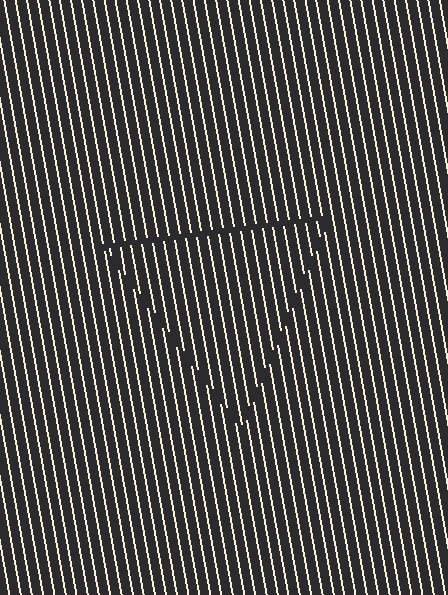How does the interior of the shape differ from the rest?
The interior of the shape contains the same grating, shifted by half a period — the contour is defined by the phase discontinuity where line-ends from the inner and outer gratings abut.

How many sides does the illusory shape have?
3 sides — the line-ends trace a triangle.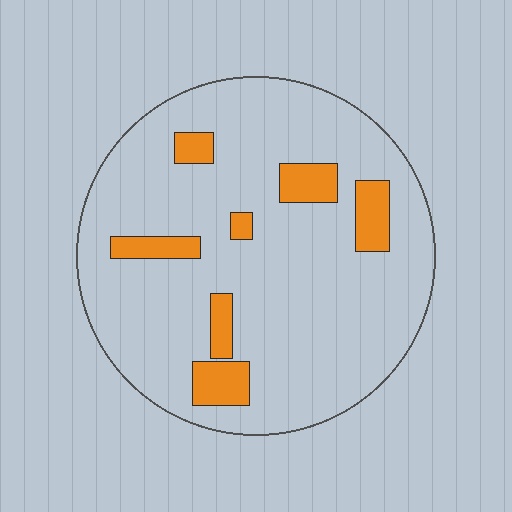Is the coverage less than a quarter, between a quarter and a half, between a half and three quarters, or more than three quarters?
Less than a quarter.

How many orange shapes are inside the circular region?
7.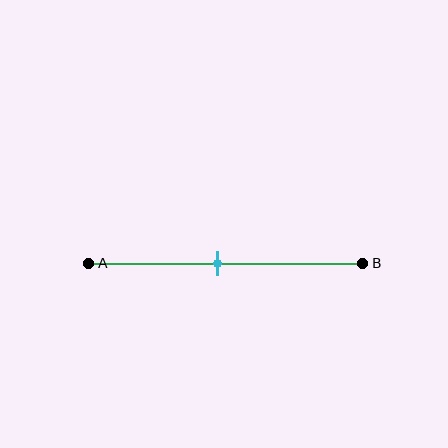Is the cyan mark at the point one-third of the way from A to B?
No, the mark is at about 45% from A, not at the 33% one-third point.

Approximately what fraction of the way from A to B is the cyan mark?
The cyan mark is approximately 45% of the way from A to B.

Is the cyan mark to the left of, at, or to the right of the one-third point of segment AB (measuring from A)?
The cyan mark is to the right of the one-third point of segment AB.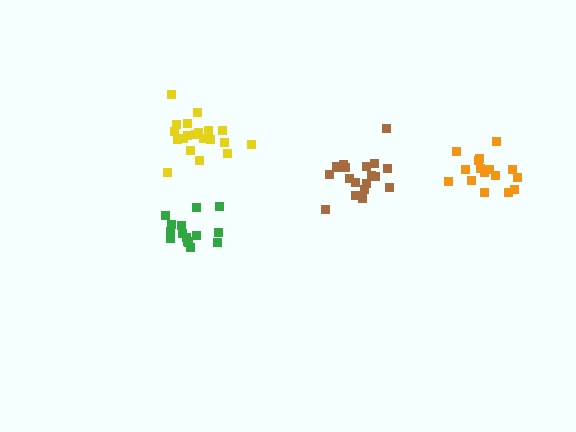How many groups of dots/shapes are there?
There are 4 groups.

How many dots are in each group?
Group 1: 15 dots, Group 2: 16 dots, Group 3: 18 dots, Group 4: 20 dots (69 total).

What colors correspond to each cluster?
The clusters are colored: green, orange, brown, yellow.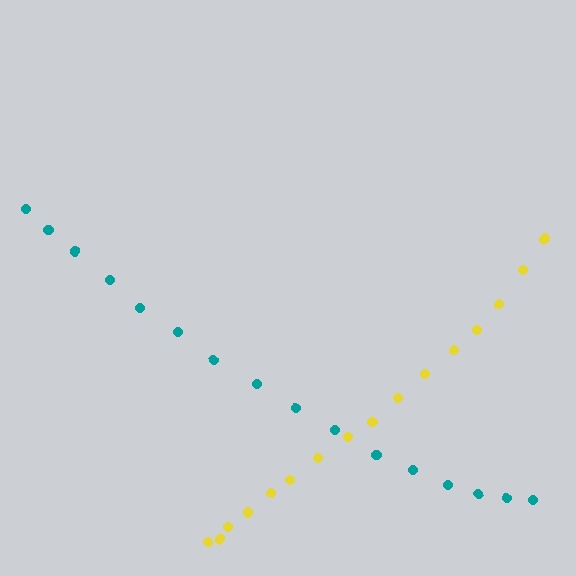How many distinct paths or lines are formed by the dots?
There are 2 distinct paths.